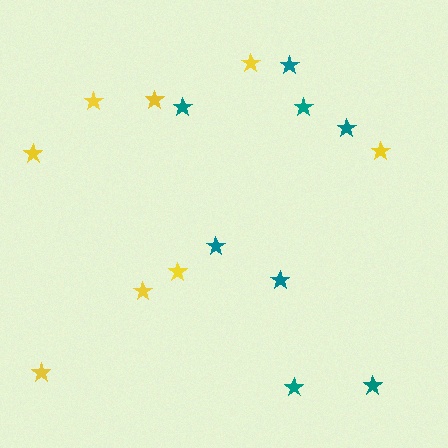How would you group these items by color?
There are 2 groups: one group of yellow stars (8) and one group of teal stars (8).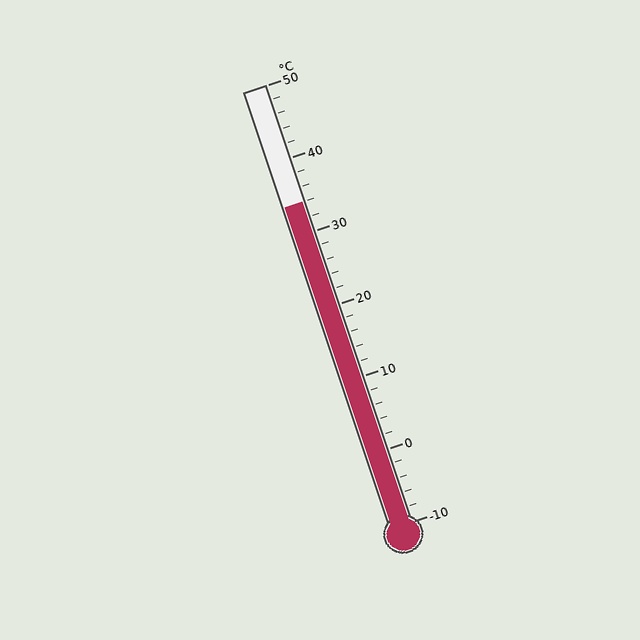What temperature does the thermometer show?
The thermometer shows approximately 34°C.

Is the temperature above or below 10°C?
The temperature is above 10°C.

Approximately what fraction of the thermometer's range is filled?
The thermometer is filled to approximately 75% of its range.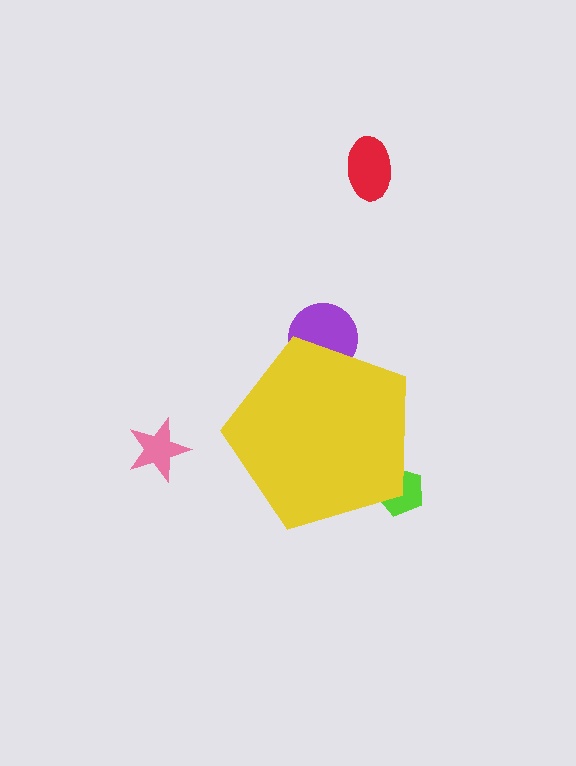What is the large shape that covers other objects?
A yellow pentagon.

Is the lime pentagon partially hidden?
Yes, the lime pentagon is partially hidden behind the yellow pentagon.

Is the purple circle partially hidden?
Yes, the purple circle is partially hidden behind the yellow pentagon.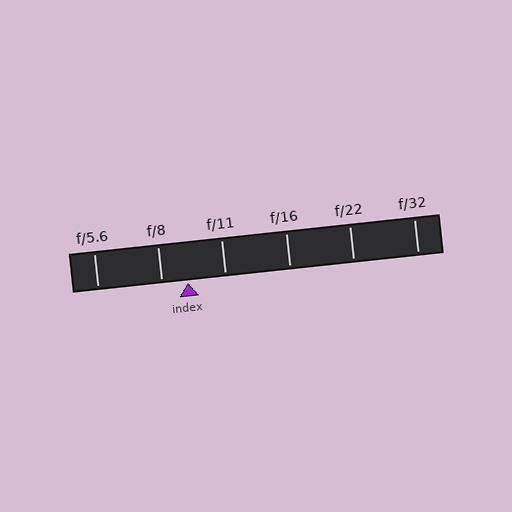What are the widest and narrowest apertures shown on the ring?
The widest aperture shown is f/5.6 and the narrowest is f/32.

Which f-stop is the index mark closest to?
The index mark is closest to f/8.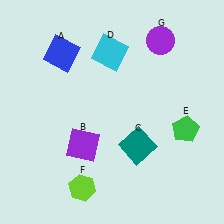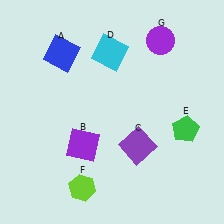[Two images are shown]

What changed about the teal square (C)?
In Image 1, C is teal. In Image 2, it changed to purple.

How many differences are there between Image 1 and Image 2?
There is 1 difference between the two images.